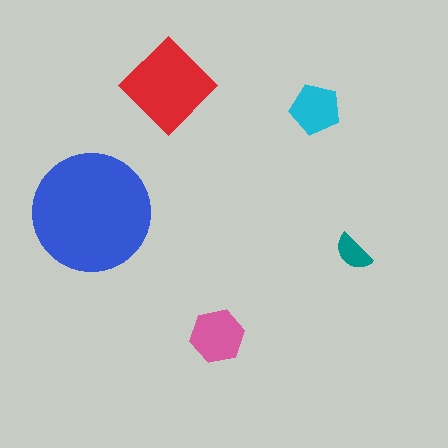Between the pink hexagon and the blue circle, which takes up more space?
The blue circle.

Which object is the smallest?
The teal semicircle.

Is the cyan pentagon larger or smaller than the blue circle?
Smaller.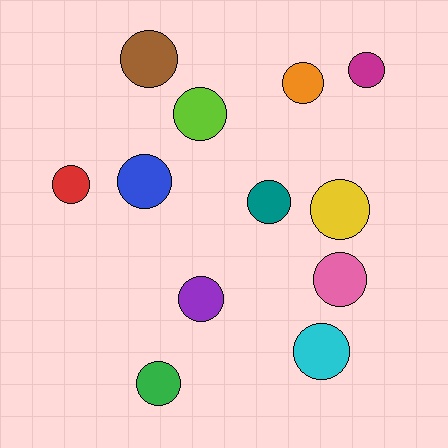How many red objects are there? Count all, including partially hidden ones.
There is 1 red object.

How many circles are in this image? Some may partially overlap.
There are 12 circles.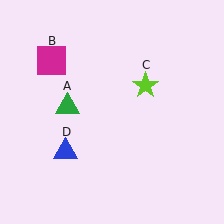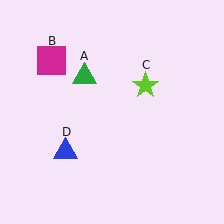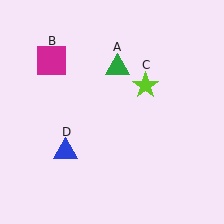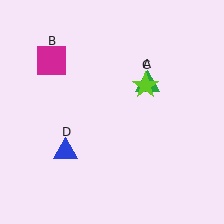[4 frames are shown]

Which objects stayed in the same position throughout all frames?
Magenta square (object B) and lime star (object C) and blue triangle (object D) remained stationary.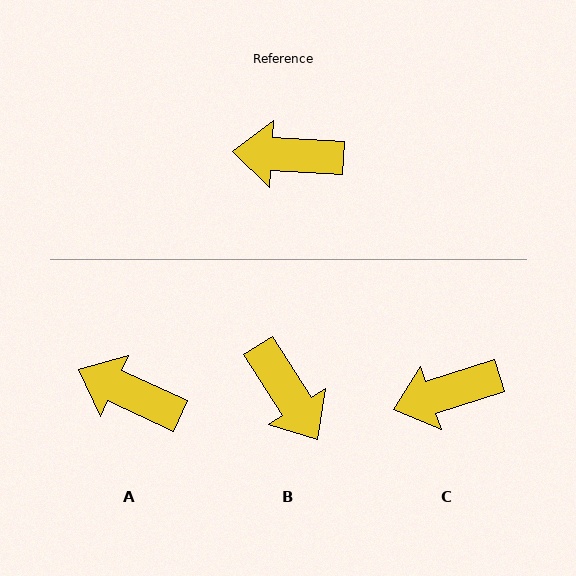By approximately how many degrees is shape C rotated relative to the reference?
Approximately 21 degrees counter-clockwise.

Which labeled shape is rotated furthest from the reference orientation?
B, about 126 degrees away.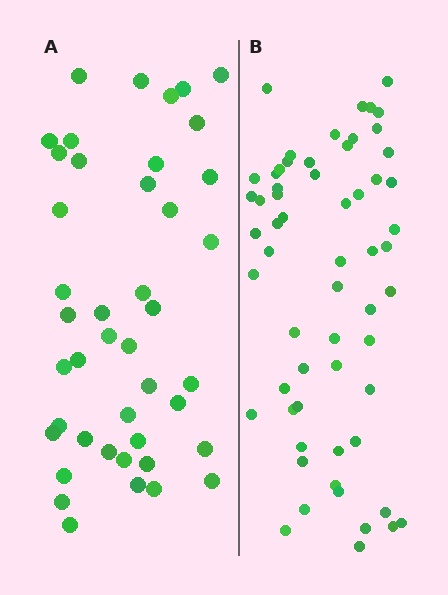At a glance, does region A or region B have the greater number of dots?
Region B (the right region) has more dots.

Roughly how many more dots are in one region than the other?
Region B has approximately 15 more dots than region A.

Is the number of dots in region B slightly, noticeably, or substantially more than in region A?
Region B has noticeably more, but not dramatically so. The ratio is roughly 1.4 to 1.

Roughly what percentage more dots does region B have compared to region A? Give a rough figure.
About 40% more.